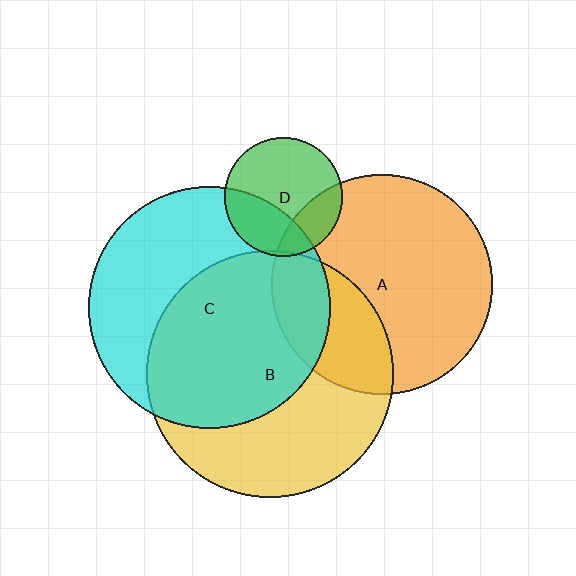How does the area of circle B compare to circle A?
Approximately 1.2 times.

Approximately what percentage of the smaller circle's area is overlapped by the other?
Approximately 30%.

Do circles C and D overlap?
Yes.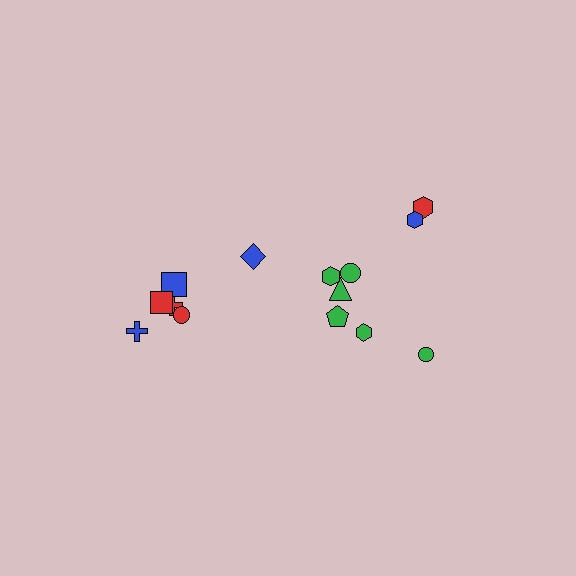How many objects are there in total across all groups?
There are 14 objects.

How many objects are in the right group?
There are 8 objects.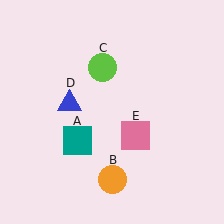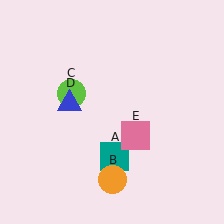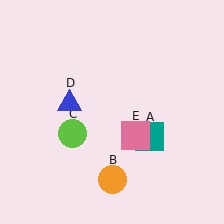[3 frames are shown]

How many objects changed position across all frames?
2 objects changed position: teal square (object A), lime circle (object C).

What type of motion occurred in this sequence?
The teal square (object A), lime circle (object C) rotated counterclockwise around the center of the scene.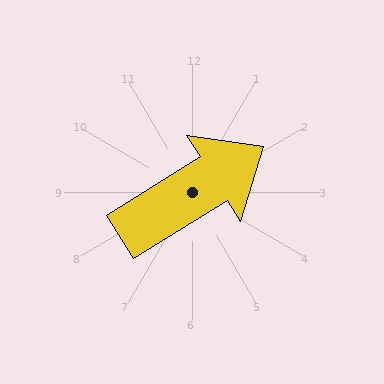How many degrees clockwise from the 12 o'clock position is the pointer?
Approximately 58 degrees.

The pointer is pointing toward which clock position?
Roughly 2 o'clock.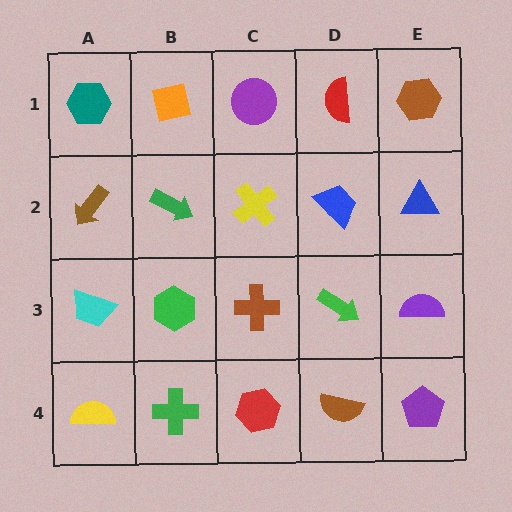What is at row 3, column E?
A purple semicircle.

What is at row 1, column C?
A purple circle.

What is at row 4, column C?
A red hexagon.